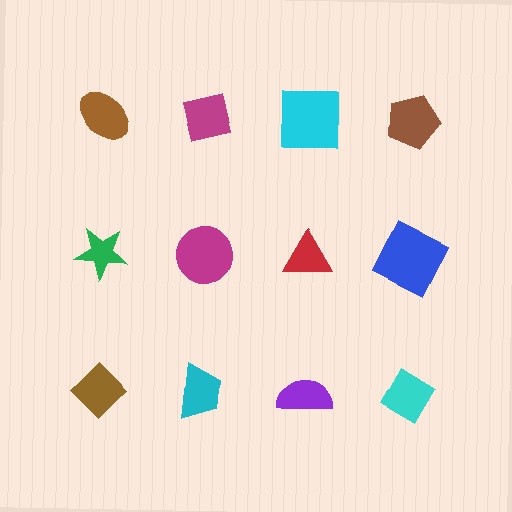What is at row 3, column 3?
A purple semicircle.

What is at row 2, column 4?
A blue square.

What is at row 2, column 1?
A green star.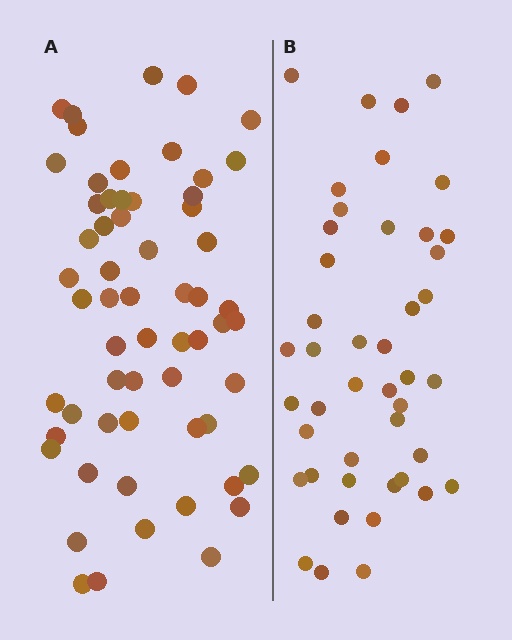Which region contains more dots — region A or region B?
Region A (the left region) has more dots.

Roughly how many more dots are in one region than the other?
Region A has approximately 15 more dots than region B.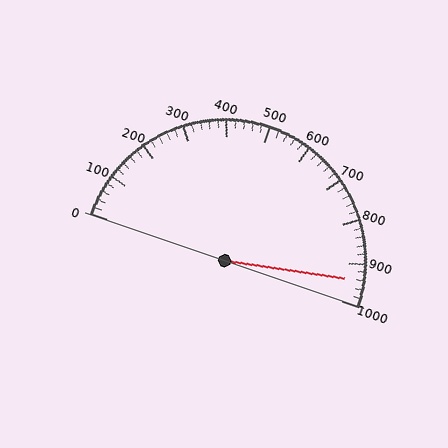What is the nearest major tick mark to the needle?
The nearest major tick mark is 900.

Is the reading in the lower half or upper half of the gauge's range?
The reading is in the upper half of the range (0 to 1000).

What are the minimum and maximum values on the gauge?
The gauge ranges from 0 to 1000.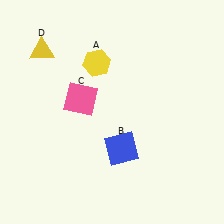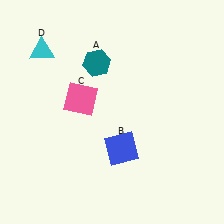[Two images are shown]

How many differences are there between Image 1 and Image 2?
There are 2 differences between the two images.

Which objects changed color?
A changed from yellow to teal. D changed from yellow to cyan.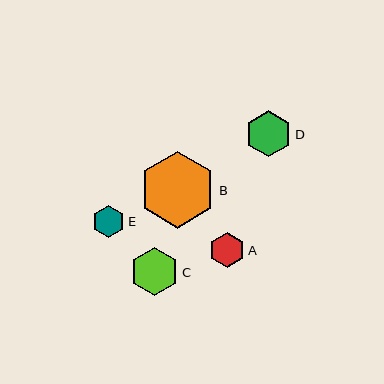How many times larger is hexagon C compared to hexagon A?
Hexagon C is approximately 1.4 times the size of hexagon A.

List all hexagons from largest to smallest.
From largest to smallest: B, C, D, A, E.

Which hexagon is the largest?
Hexagon B is the largest with a size of approximately 77 pixels.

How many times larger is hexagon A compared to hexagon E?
Hexagon A is approximately 1.1 times the size of hexagon E.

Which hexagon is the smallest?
Hexagon E is the smallest with a size of approximately 32 pixels.